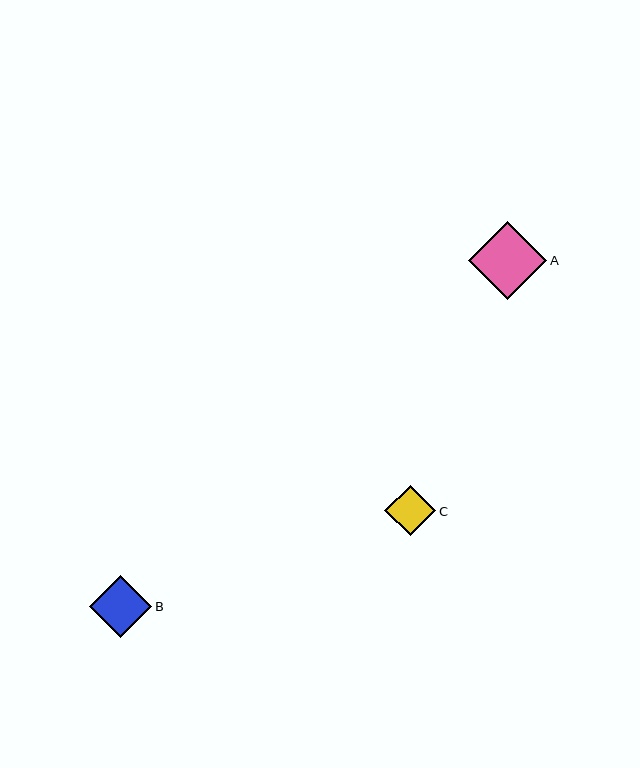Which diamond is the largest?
Diamond A is the largest with a size of approximately 78 pixels.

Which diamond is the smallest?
Diamond C is the smallest with a size of approximately 51 pixels.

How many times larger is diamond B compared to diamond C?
Diamond B is approximately 1.2 times the size of diamond C.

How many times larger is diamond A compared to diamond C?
Diamond A is approximately 1.5 times the size of diamond C.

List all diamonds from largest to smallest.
From largest to smallest: A, B, C.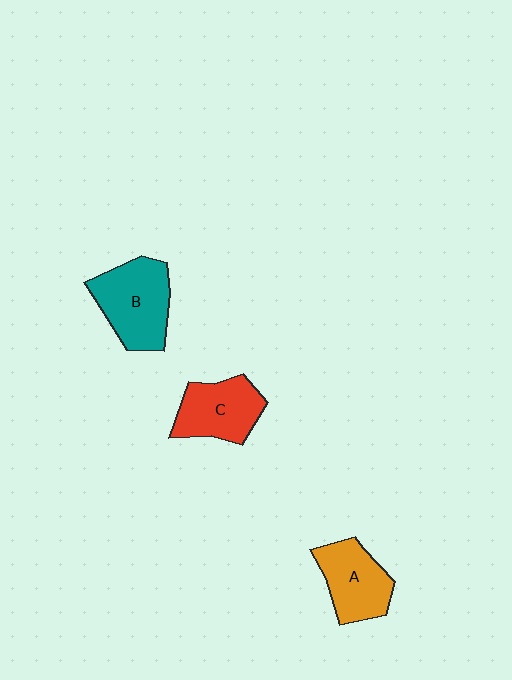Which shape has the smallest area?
Shape A (orange).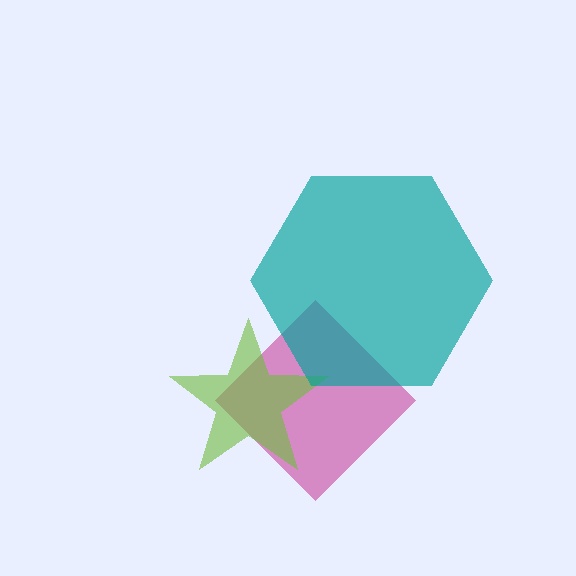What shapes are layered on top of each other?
The layered shapes are: a magenta diamond, a lime star, a teal hexagon.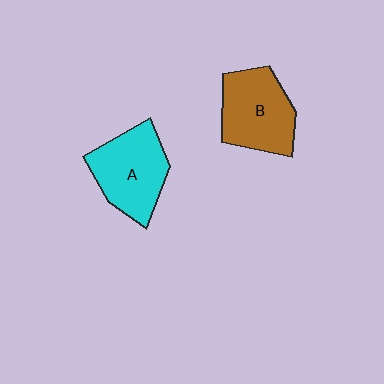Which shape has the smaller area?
Shape B (brown).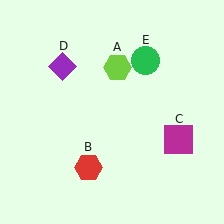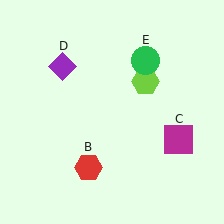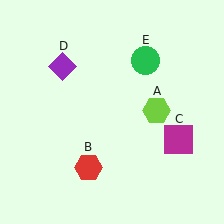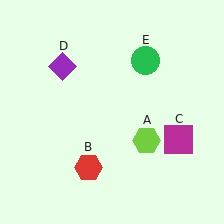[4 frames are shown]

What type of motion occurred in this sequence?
The lime hexagon (object A) rotated clockwise around the center of the scene.